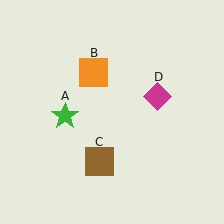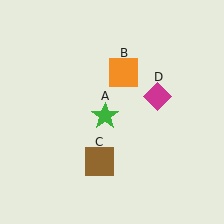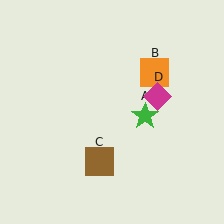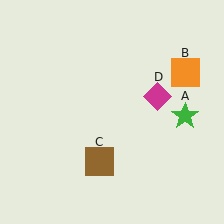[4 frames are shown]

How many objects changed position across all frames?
2 objects changed position: green star (object A), orange square (object B).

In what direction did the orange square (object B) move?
The orange square (object B) moved right.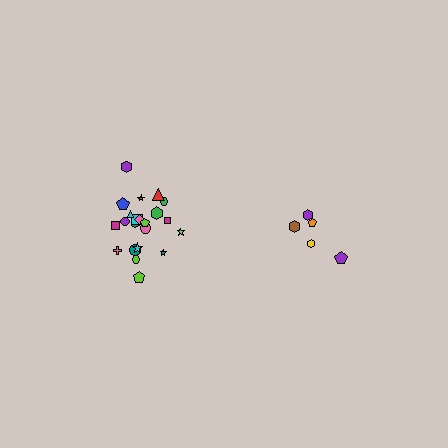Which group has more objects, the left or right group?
The left group.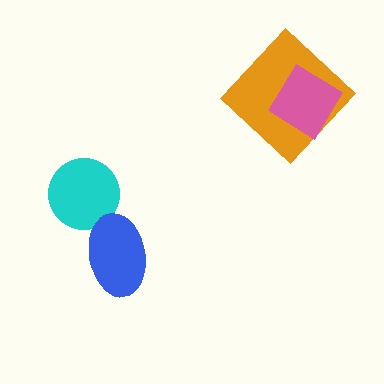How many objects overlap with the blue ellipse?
1 object overlaps with the blue ellipse.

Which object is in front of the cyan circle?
The blue ellipse is in front of the cyan circle.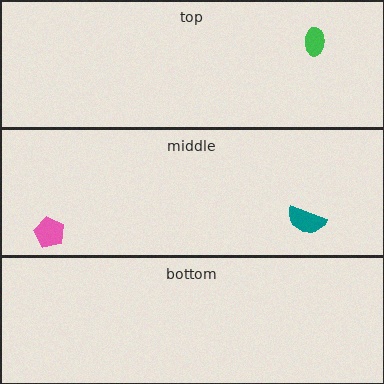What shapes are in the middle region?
The pink pentagon, the teal semicircle.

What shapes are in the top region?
The green ellipse.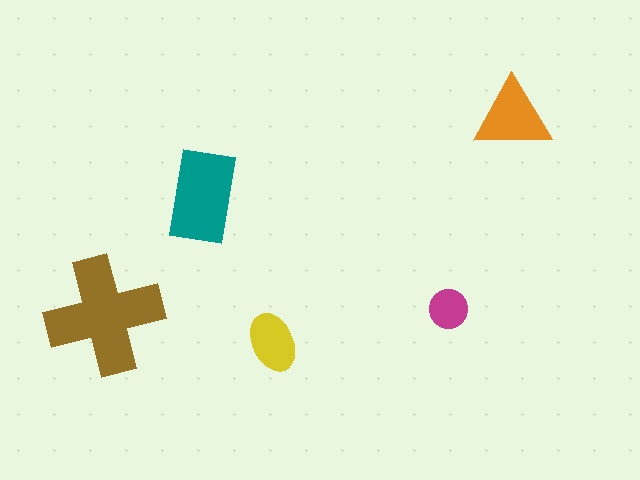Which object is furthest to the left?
The brown cross is leftmost.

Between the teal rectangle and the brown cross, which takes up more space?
The brown cross.